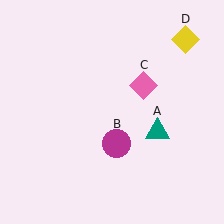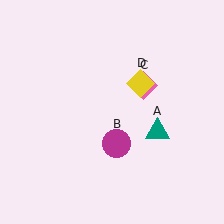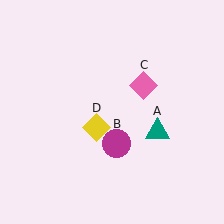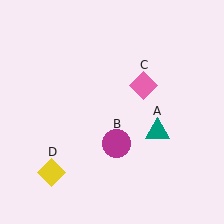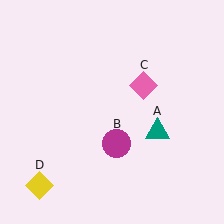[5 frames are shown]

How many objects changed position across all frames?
1 object changed position: yellow diamond (object D).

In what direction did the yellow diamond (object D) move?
The yellow diamond (object D) moved down and to the left.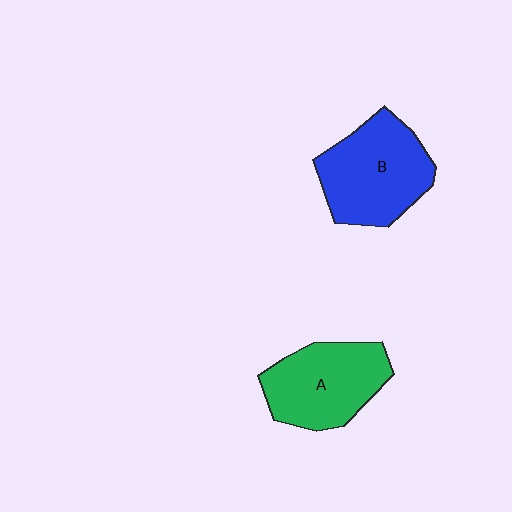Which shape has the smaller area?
Shape A (green).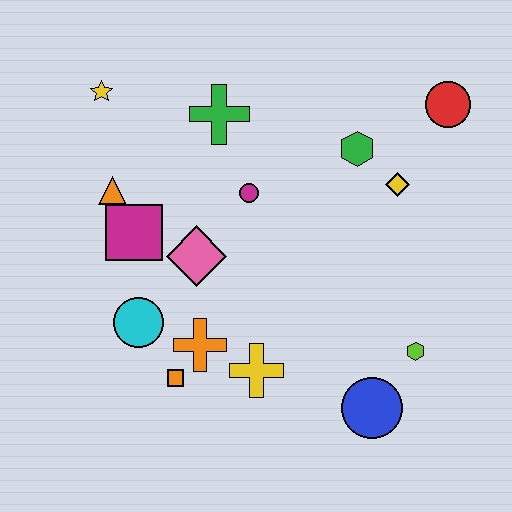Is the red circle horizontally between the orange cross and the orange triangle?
No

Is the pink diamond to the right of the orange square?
Yes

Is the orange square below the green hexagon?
Yes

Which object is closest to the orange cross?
The orange square is closest to the orange cross.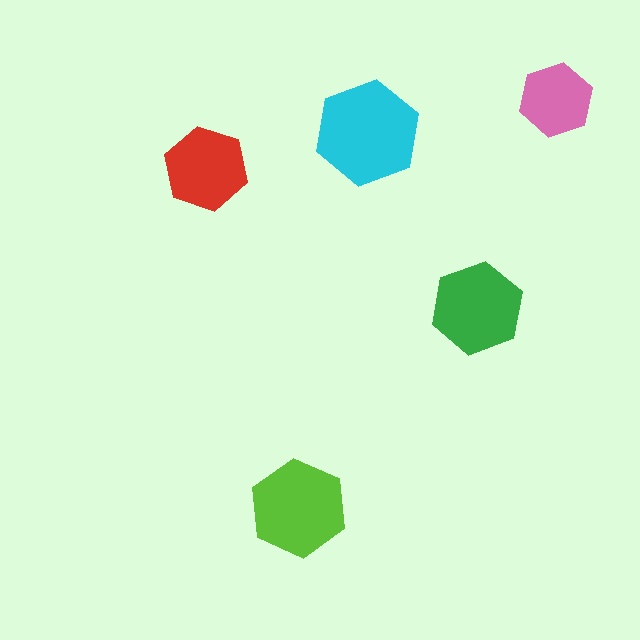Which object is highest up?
The pink hexagon is topmost.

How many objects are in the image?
There are 5 objects in the image.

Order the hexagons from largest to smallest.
the cyan one, the lime one, the green one, the red one, the pink one.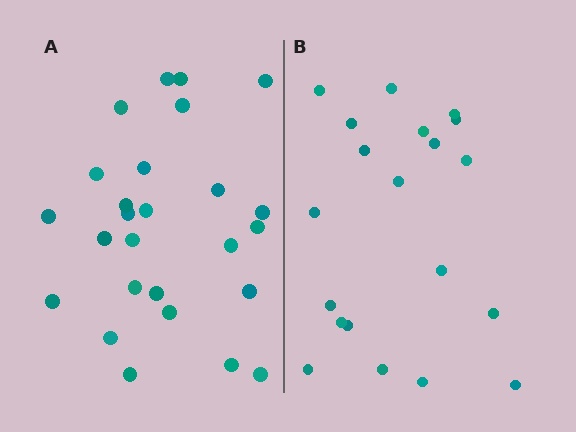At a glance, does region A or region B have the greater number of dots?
Region A (the left region) has more dots.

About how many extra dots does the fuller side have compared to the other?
Region A has about 6 more dots than region B.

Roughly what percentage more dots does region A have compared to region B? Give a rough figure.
About 30% more.